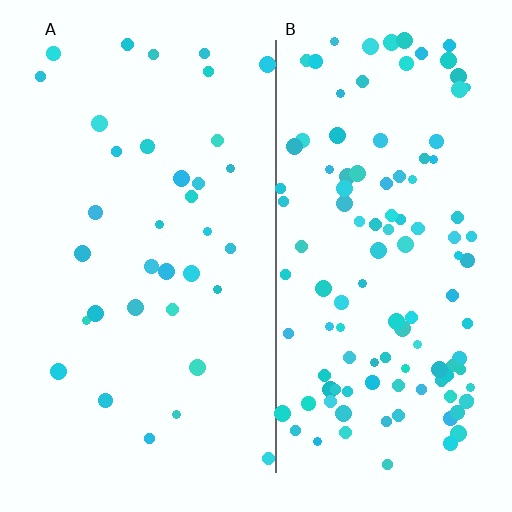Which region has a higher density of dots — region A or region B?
B (the right).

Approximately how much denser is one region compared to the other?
Approximately 3.4× — region B over region A.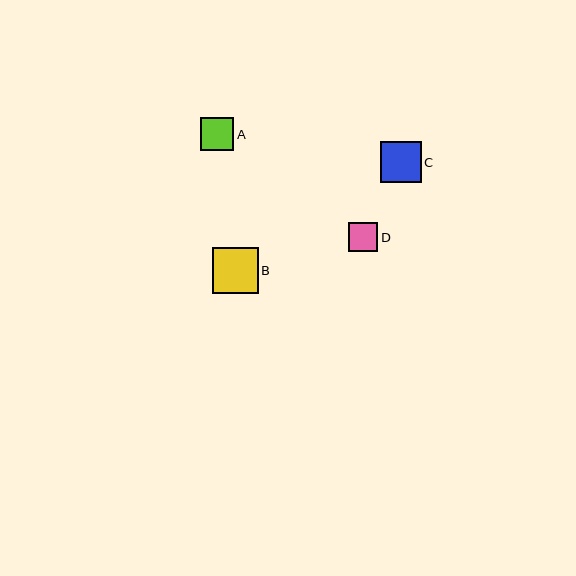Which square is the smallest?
Square D is the smallest with a size of approximately 29 pixels.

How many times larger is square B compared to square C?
Square B is approximately 1.1 times the size of square C.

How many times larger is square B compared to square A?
Square B is approximately 1.4 times the size of square A.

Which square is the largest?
Square B is the largest with a size of approximately 46 pixels.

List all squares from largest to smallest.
From largest to smallest: B, C, A, D.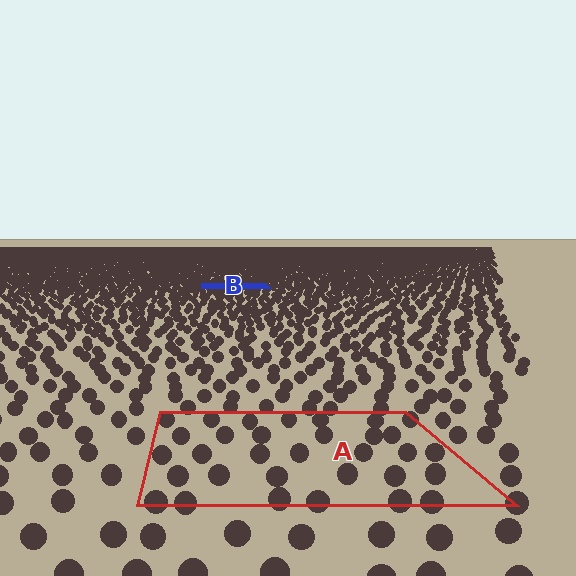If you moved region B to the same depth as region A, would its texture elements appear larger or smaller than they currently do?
They would appear larger. At a closer depth, the same texture elements are projected at a bigger on-screen size.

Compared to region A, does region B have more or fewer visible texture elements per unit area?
Region B has more texture elements per unit area — they are packed more densely because it is farther away.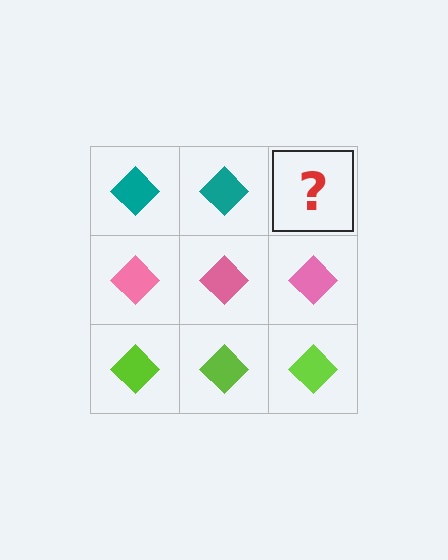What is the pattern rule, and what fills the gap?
The rule is that each row has a consistent color. The gap should be filled with a teal diamond.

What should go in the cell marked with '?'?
The missing cell should contain a teal diamond.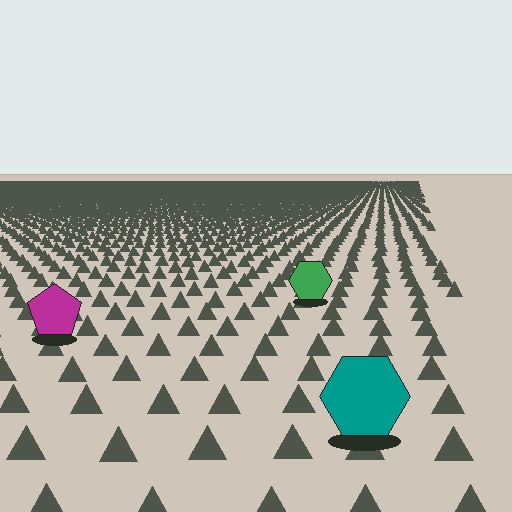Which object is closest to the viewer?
The teal hexagon is closest. The texture marks near it are larger and more spread out.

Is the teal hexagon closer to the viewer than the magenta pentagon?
Yes. The teal hexagon is closer — you can tell from the texture gradient: the ground texture is coarser near it.